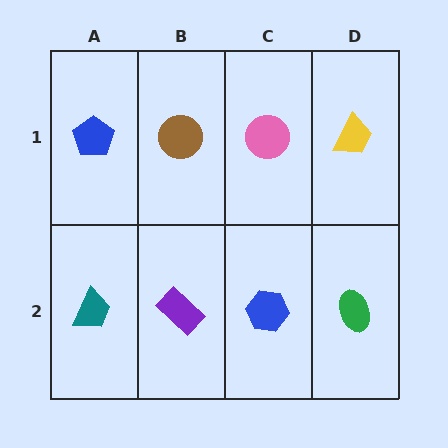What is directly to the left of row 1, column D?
A pink circle.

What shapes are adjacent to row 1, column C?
A blue hexagon (row 2, column C), a brown circle (row 1, column B), a yellow trapezoid (row 1, column D).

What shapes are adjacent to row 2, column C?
A pink circle (row 1, column C), a purple rectangle (row 2, column B), a green ellipse (row 2, column D).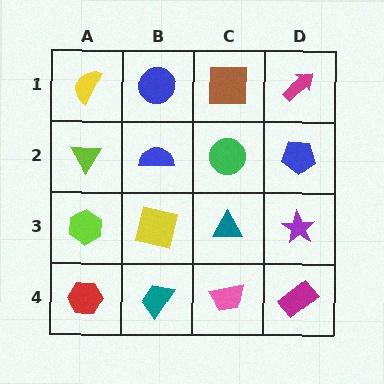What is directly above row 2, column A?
A yellow semicircle.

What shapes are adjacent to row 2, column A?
A yellow semicircle (row 1, column A), a lime hexagon (row 3, column A), a blue semicircle (row 2, column B).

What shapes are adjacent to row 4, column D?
A purple star (row 3, column D), a pink trapezoid (row 4, column C).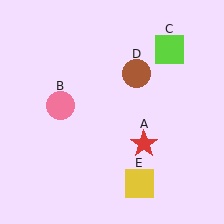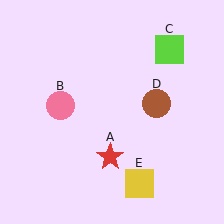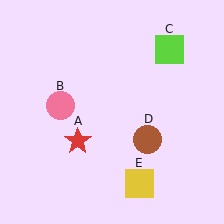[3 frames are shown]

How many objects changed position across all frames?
2 objects changed position: red star (object A), brown circle (object D).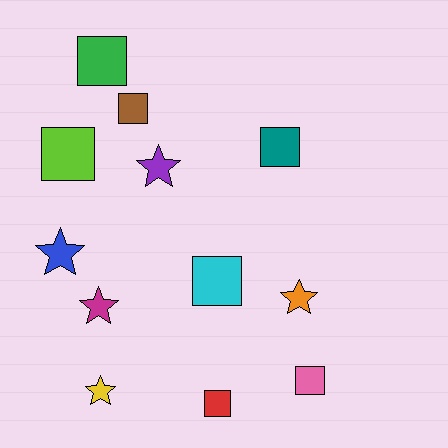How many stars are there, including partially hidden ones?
There are 5 stars.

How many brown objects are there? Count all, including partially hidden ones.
There is 1 brown object.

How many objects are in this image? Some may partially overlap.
There are 12 objects.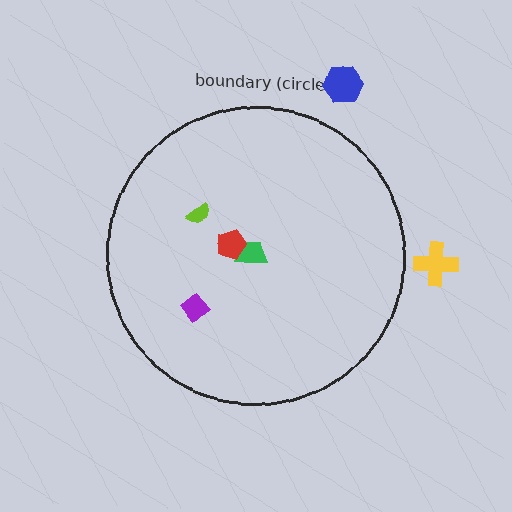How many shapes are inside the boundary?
4 inside, 2 outside.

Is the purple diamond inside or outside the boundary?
Inside.